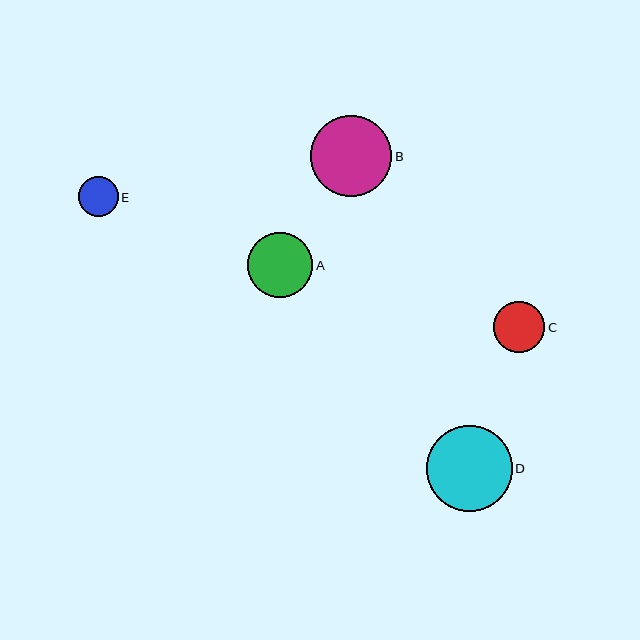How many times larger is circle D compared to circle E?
Circle D is approximately 2.1 times the size of circle E.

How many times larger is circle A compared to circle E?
Circle A is approximately 1.6 times the size of circle E.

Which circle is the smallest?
Circle E is the smallest with a size of approximately 40 pixels.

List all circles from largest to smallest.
From largest to smallest: D, B, A, C, E.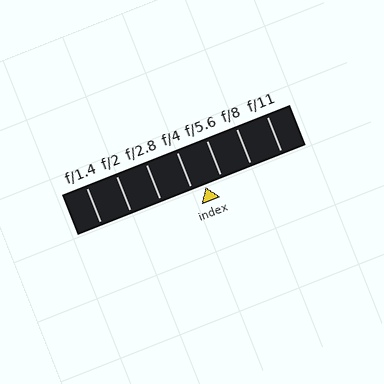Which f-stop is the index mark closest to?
The index mark is closest to f/4.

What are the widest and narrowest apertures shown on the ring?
The widest aperture shown is f/1.4 and the narrowest is f/11.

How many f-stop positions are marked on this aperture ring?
There are 7 f-stop positions marked.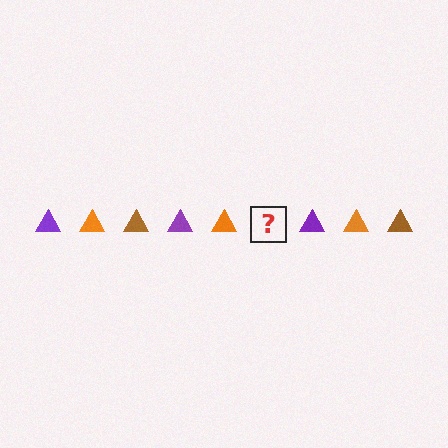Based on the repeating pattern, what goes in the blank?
The blank should be a brown triangle.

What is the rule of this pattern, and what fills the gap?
The rule is that the pattern cycles through purple, orange, brown triangles. The gap should be filled with a brown triangle.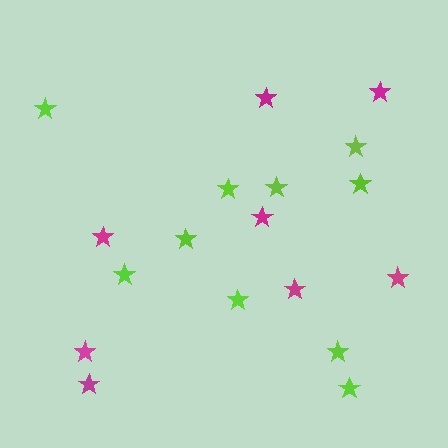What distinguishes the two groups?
There are 2 groups: one group of magenta stars (8) and one group of lime stars (10).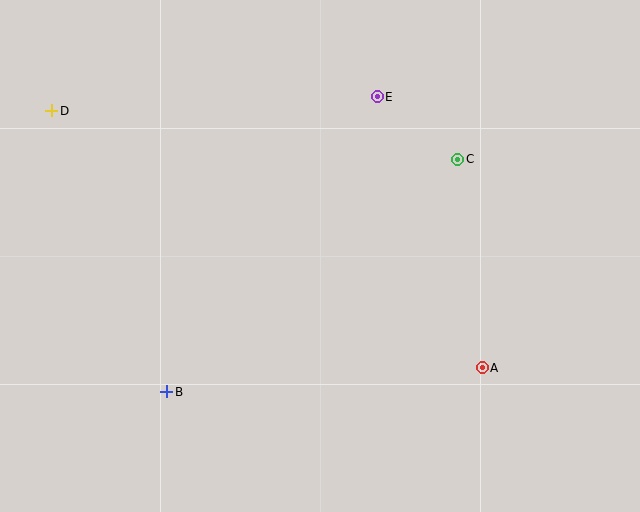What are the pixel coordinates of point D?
Point D is at (52, 111).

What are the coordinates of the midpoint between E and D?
The midpoint between E and D is at (215, 104).